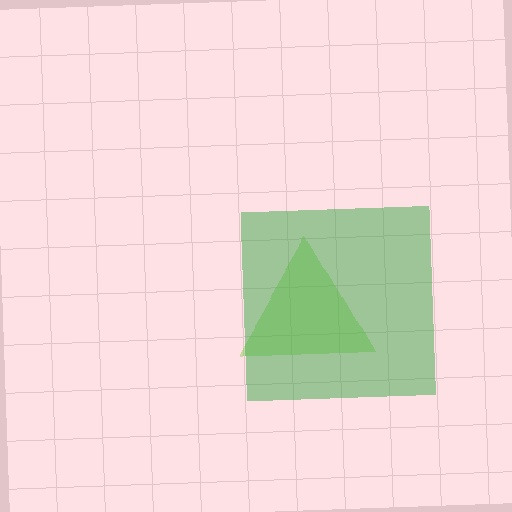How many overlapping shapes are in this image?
There are 2 overlapping shapes in the image.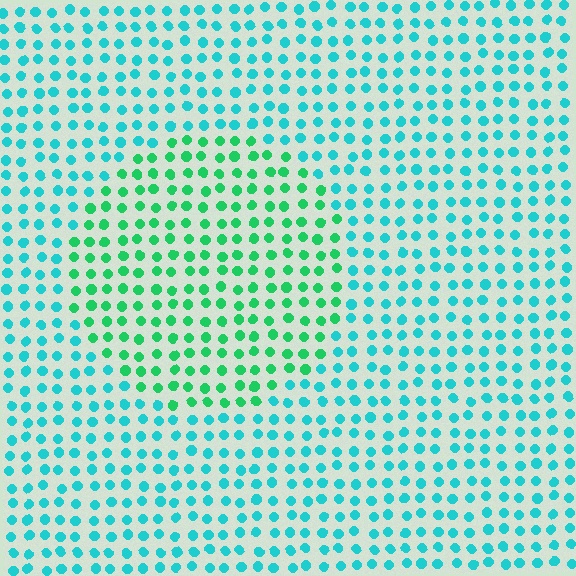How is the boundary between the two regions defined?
The boundary is defined purely by a slight shift in hue (about 38 degrees). Spacing, size, and orientation are identical on both sides.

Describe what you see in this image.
The image is filled with small cyan elements in a uniform arrangement. A circle-shaped region is visible where the elements are tinted to a slightly different hue, forming a subtle color boundary.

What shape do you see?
I see a circle.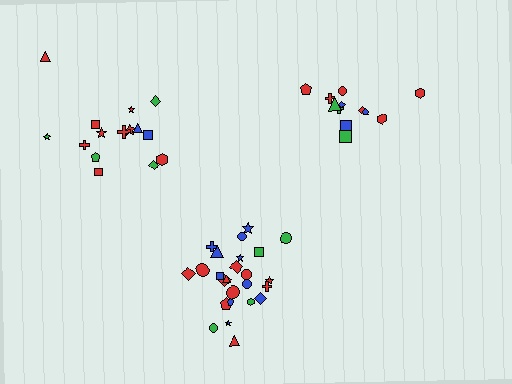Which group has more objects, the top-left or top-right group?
The top-left group.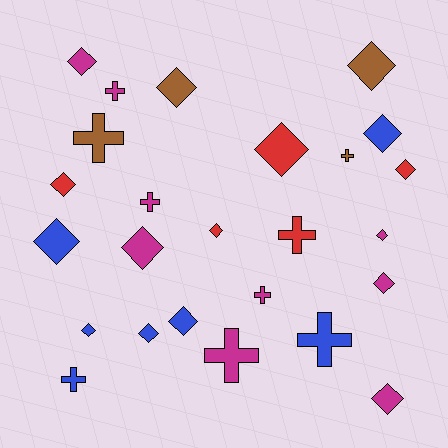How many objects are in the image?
There are 25 objects.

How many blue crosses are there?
There are 2 blue crosses.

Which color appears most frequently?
Magenta, with 9 objects.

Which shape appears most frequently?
Diamond, with 16 objects.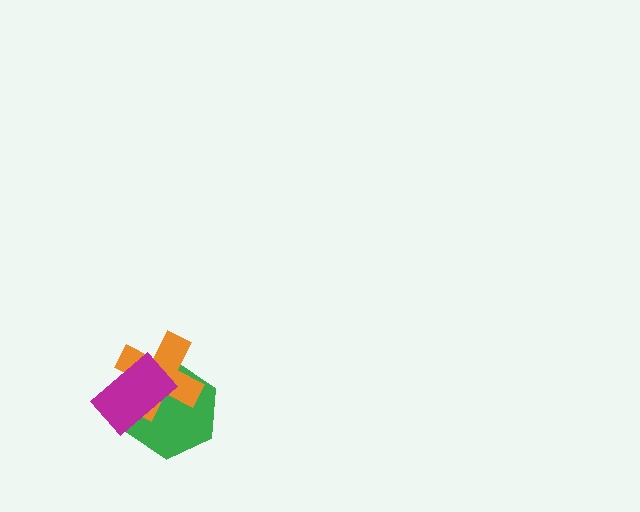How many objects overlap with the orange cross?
2 objects overlap with the orange cross.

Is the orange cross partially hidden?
Yes, it is partially covered by another shape.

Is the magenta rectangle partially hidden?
No, no other shape covers it.